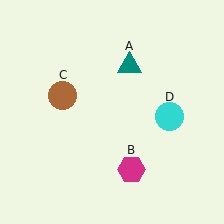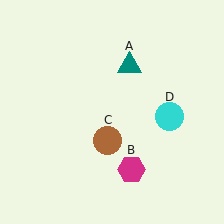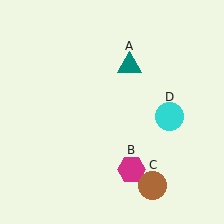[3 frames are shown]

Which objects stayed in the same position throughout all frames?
Teal triangle (object A) and magenta hexagon (object B) and cyan circle (object D) remained stationary.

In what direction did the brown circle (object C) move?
The brown circle (object C) moved down and to the right.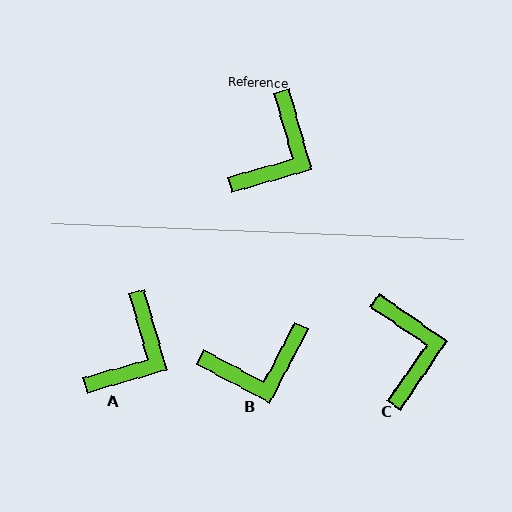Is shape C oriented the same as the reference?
No, it is off by about 39 degrees.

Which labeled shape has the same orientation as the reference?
A.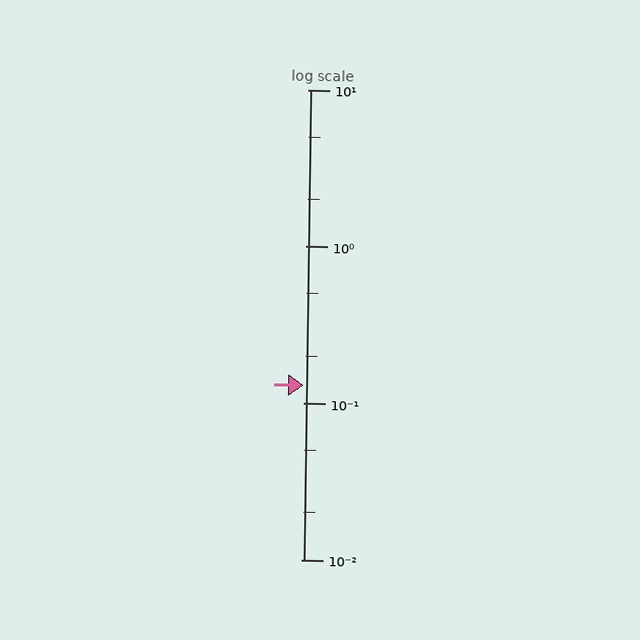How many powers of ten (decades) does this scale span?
The scale spans 3 decades, from 0.01 to 10.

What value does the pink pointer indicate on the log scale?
The pointer indicates approximately 0.13.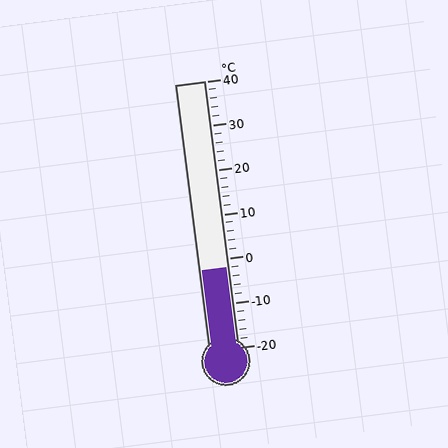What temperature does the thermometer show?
The thermometer shows approximately -2°C.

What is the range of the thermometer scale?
The thermometer scale ranges from -20°C to 40°C.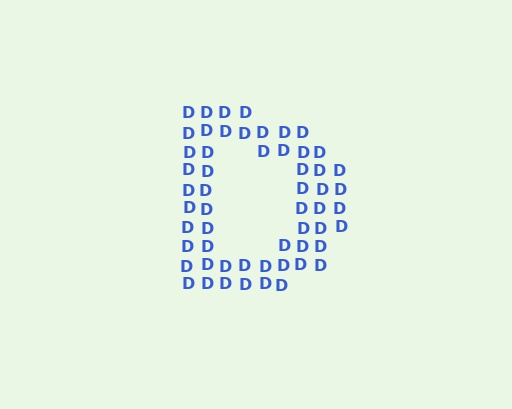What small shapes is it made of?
It is made of small letter D's.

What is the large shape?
The large shape is the letter D.